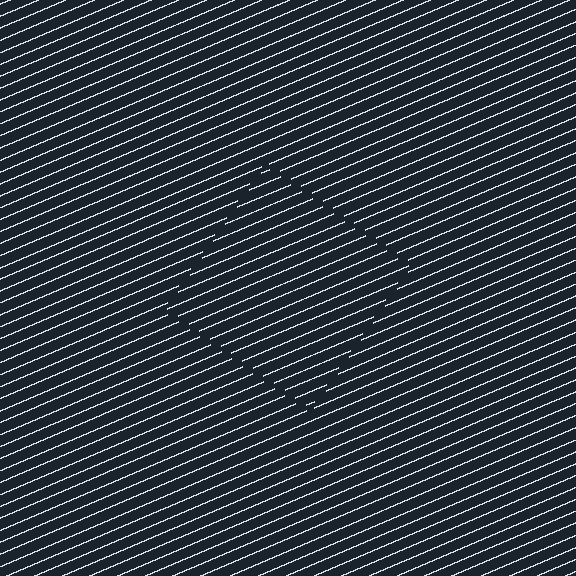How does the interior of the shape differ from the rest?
The interior of the shape contains the same grating, shifted by half a period — the contour is defined by the phase discontinuity where line-ends from the inner and outer gratings abut.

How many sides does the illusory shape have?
4 sides — the line-ends trace a square.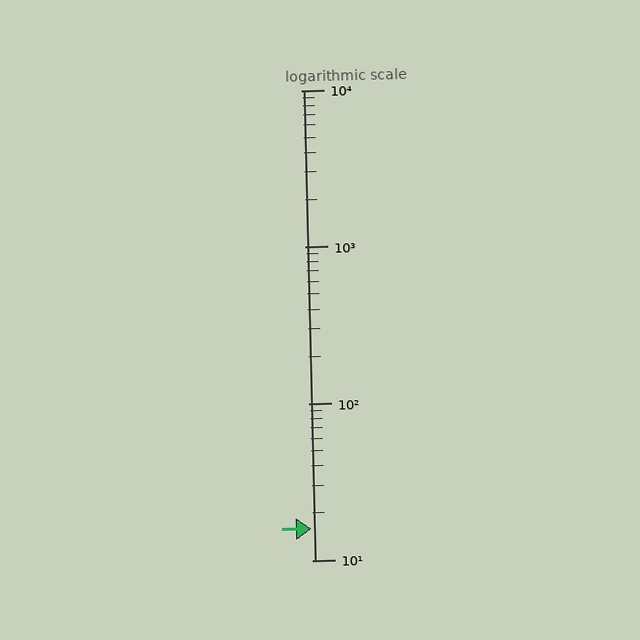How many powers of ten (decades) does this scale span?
The scale spans 3 decades, from 10 to 10000.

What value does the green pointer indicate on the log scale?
The pointer indicates approximately 16.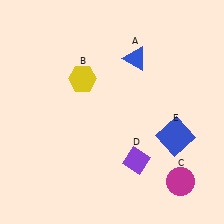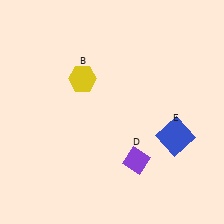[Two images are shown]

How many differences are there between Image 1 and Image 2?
There are 2 differences between the two images.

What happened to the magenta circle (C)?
The magenta circle (C) was removed in Image 2. It was in the bottom-right area of Image 1.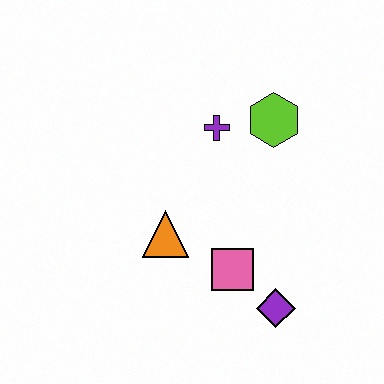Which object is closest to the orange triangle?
The pink square is closest to the orange triangle.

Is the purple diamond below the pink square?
Yes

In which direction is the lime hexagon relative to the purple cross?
The lime hexagon is to the right of the purple cross.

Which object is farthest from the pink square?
The lime hexagon is farthest from the pink square.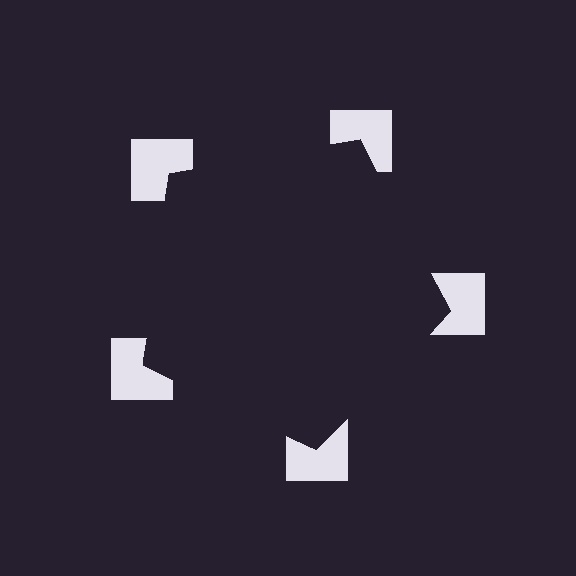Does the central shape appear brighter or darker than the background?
It typically appears slightly darker than the background, even though no actual brightness change is drawn.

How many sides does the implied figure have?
5 sides.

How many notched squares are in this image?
There are 5 — one at each vertex of the illusory pentagon.